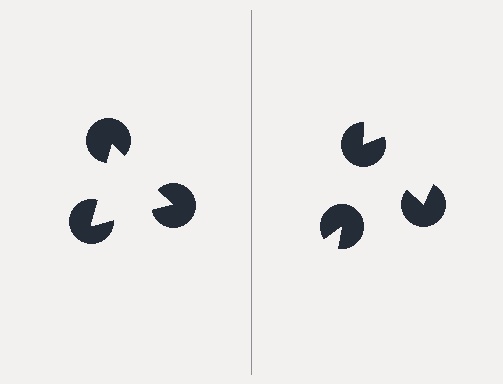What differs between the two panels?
The pac-man discs are positioned identically on both sides; only the wedge orientations differ. On the left they align to a triangle; on the right they are misaligned.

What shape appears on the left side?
An illusory triangle.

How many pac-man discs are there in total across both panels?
6 — 3 on each side.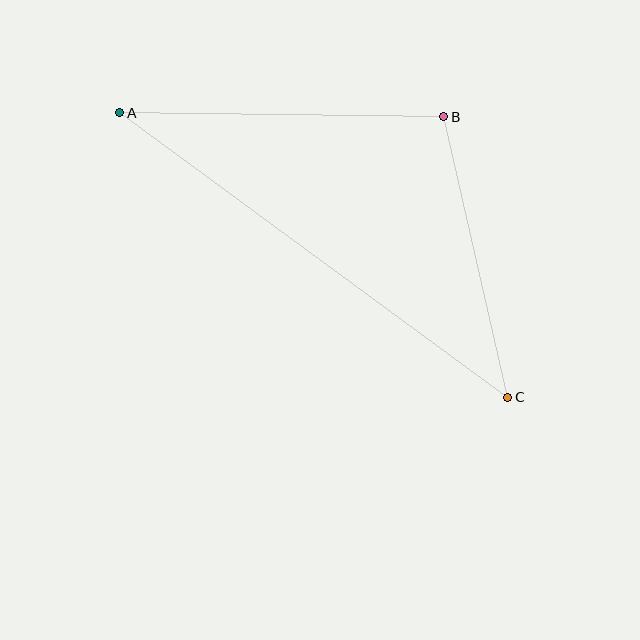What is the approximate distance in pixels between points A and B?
The distance between A and B is approximately 324 pixels.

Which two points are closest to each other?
Points B and C are closest to each other.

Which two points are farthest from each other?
Points A and C are farthest from each other.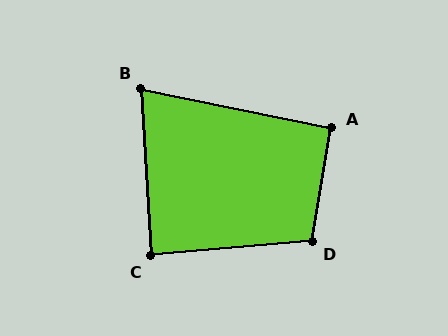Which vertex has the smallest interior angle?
B, at approximately 75 degrees.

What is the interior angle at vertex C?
Approximately 88 degrees (approximately right).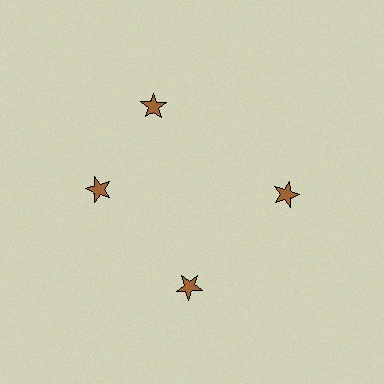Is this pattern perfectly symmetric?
No. The 4 brown stars are arranged in a ring, but one element near the 12 o'clock position is rotated out of alignment along the ring, breaking the 4-fold rotational symmetry.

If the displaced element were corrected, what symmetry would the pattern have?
It would have 4-fold rotational symmetry — the pattern would map onto itself every 90 degrees.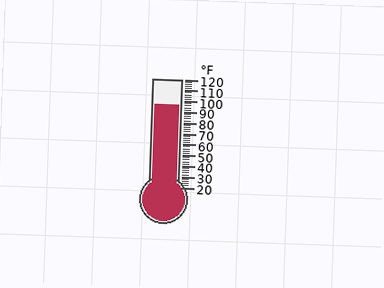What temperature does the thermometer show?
The thermometer shows approximately 96°F.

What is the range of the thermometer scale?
The thermometer scale ranges from 20°F to 120°F.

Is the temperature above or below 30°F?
The temperature is above 30°F.